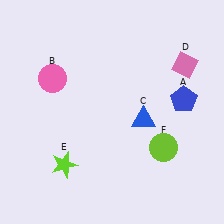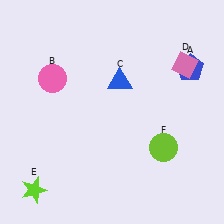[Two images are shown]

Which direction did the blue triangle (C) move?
The blue triangle (C) moved up.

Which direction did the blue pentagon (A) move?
The blue pentagon (A) moved up.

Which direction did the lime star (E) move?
The lime star (E) moved left.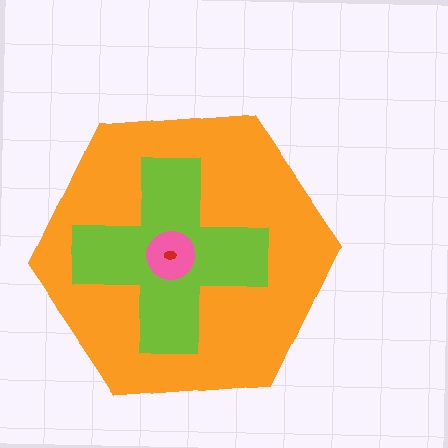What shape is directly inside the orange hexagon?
The lime cross.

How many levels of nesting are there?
4.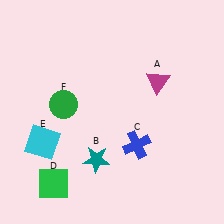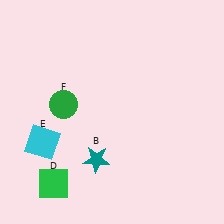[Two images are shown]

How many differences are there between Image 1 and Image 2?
There are 2 differences between the two images.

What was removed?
The blue cross (C), the magenta triangle (A) were removed in Image 2.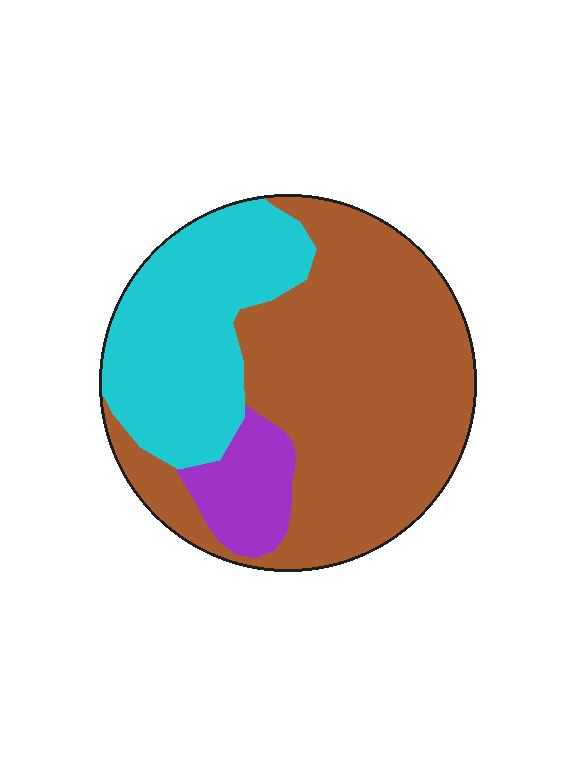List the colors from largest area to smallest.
From largest to smallest: brown, cyan, purple.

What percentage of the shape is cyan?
Cyan takes up about one third (1/3) of the shape.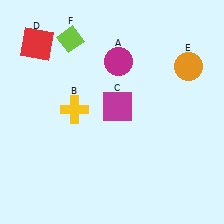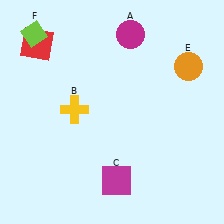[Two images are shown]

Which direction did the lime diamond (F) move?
The lime diamond (F) moved left.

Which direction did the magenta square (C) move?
The magenta square (C) moved down.